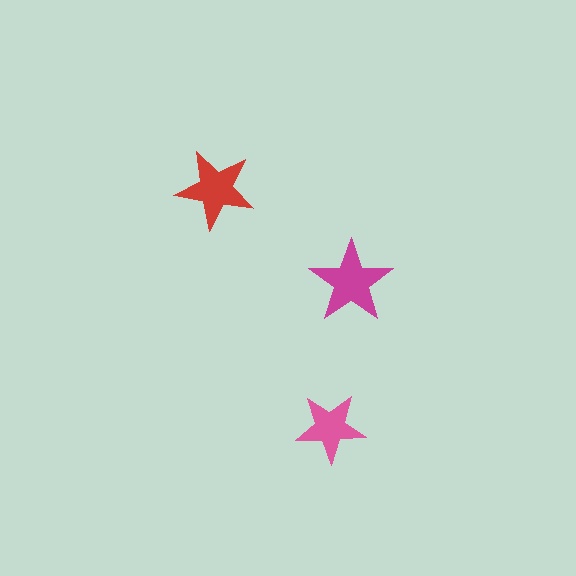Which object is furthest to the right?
The magenta star is rightmost.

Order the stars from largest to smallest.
the magenta one, the red one, the pink one.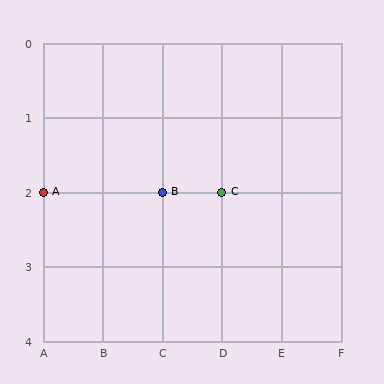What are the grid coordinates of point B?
Point B is at grid coordinates (C, 2).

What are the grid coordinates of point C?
Point C is at grid coordinates (D, 2).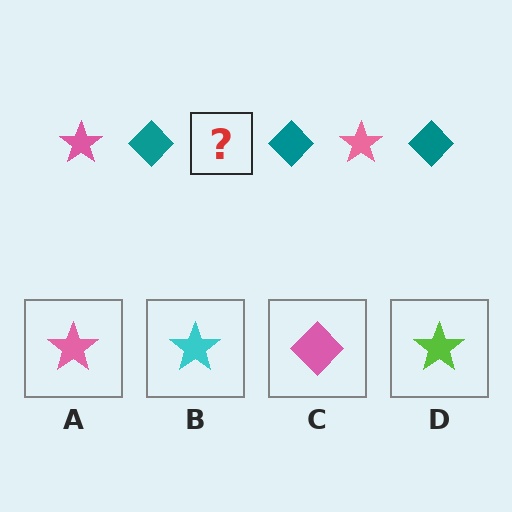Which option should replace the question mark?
Option A.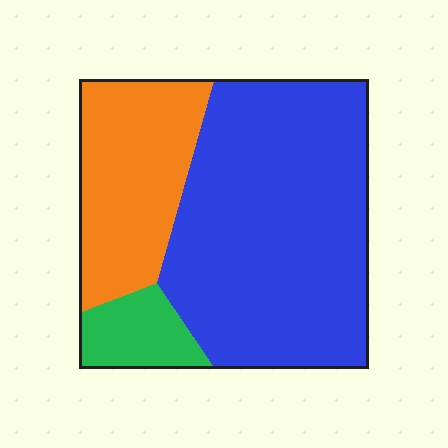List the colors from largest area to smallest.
From largest to smallest: blue, orange, green.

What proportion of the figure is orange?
Orange covers 27% of the figure.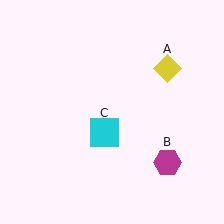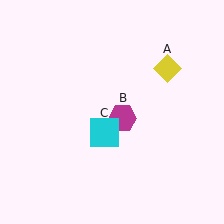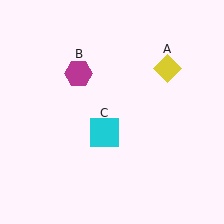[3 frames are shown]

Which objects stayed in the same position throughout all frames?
Yellow diamond (object A) and cyan square (object C) remained stationary.